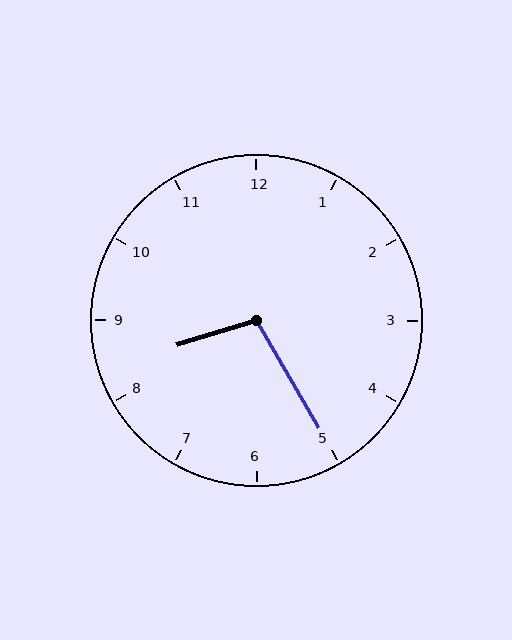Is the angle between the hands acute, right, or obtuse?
It is obtuse.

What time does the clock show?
8:25.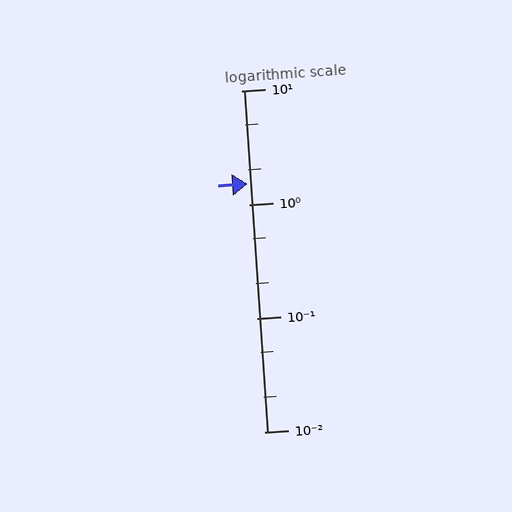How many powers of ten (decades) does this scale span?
The scale spans 3 decades, from 0.01 to 10.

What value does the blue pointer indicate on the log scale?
The pointer indicates approximately 1.5.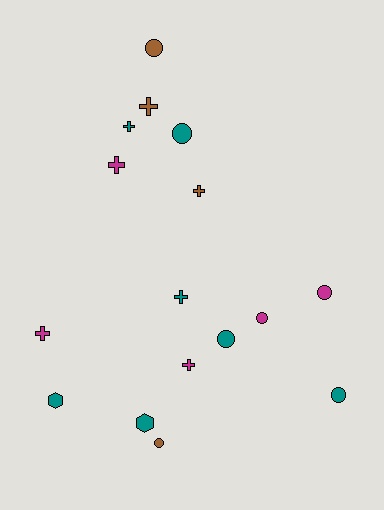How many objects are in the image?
There are 16 objects.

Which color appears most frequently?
Teal, with 7 objects.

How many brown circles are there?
There are 2 brown circles.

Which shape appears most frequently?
Cross, with 7 objects.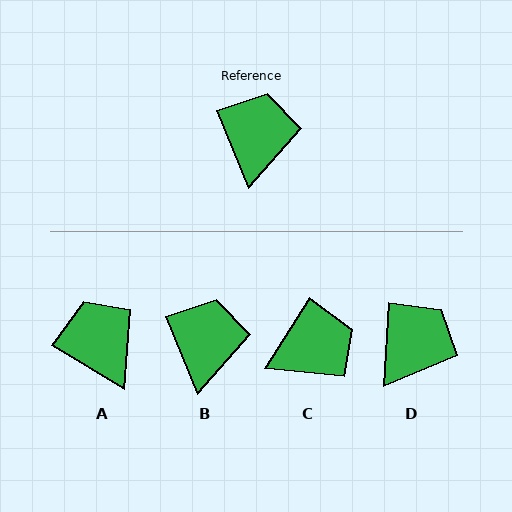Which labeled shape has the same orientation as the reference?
B.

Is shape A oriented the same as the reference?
No, it is off by about 37 degrees.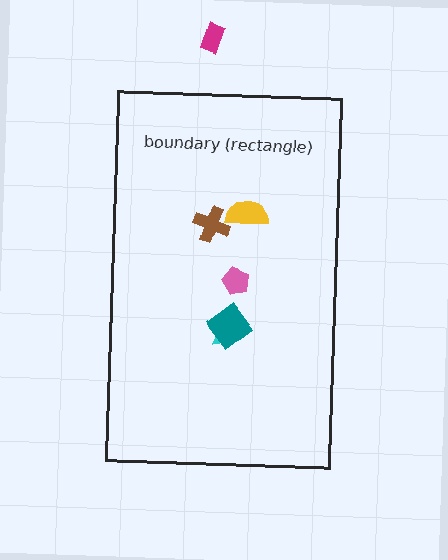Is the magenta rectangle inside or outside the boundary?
Outside.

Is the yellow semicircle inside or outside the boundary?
Inside.